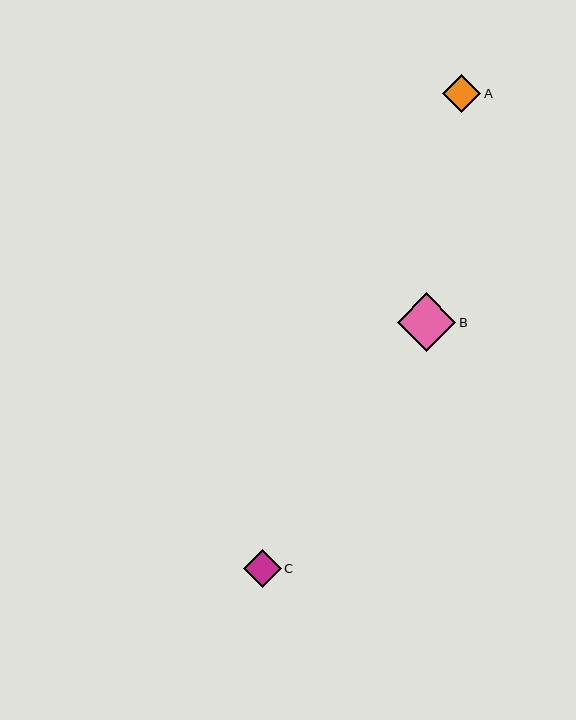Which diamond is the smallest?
Diamond C is the smallest with a size of approximately 38 pixels.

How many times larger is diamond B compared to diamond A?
Diamond B is approximately 1.5 times the size of diamond A.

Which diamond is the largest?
Diamond B is the largest with a size of approximately 59 pixels.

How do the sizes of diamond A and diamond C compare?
Diamond A and diamond C are approximately the same size.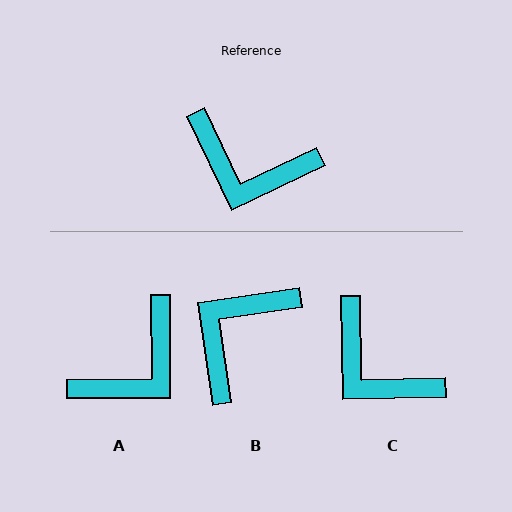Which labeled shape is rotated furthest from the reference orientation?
B, about 107 degrees away.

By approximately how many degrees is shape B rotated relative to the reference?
Approximately 107 degrees clockwise.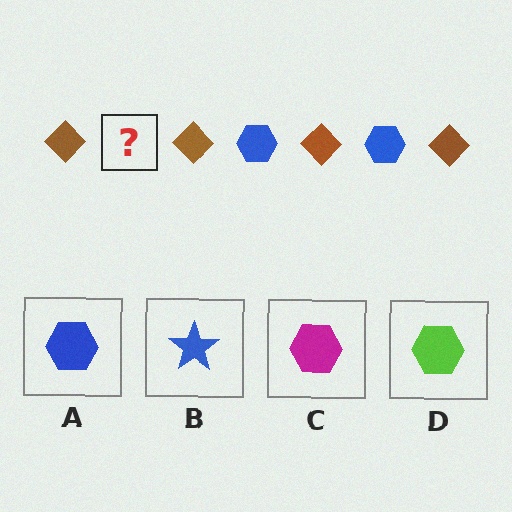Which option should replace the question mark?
Option A.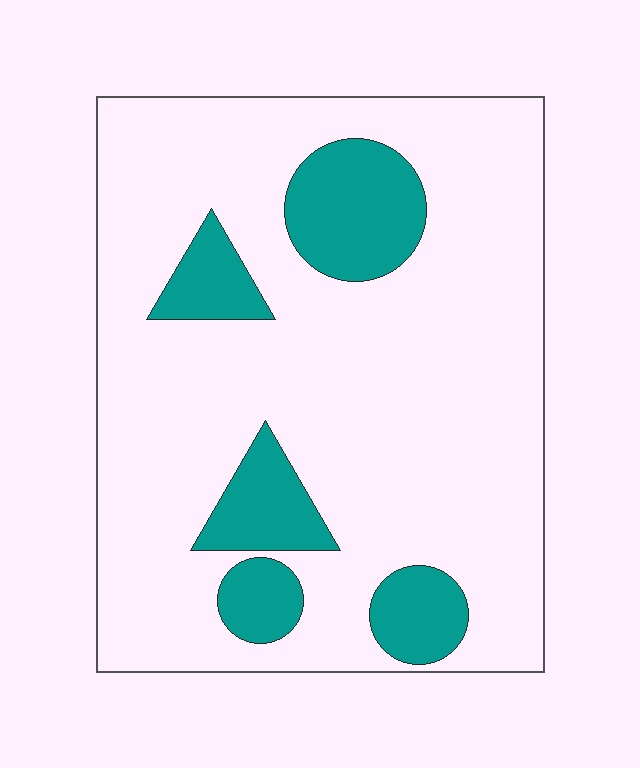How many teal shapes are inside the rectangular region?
5.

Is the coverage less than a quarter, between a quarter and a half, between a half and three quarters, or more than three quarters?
Less than a quarter.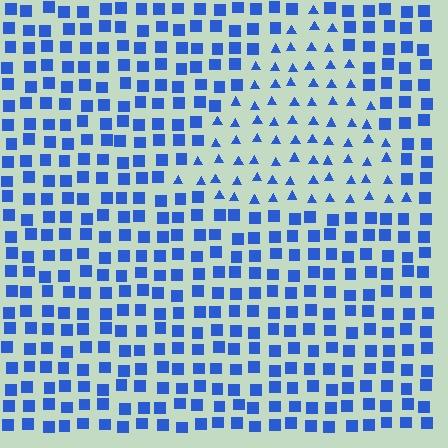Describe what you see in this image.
The image is filled with small blue elements arranged in a uniform grid. A triangle-shaped region contains triangles, while the surrounding area contains squares. The boundary is defined purely by the change in element shape.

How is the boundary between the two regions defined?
The boundary is defined by a change in element shape: triangles inside vs. squares outside. All elements share the same color and spacing.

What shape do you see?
I see a triangle.